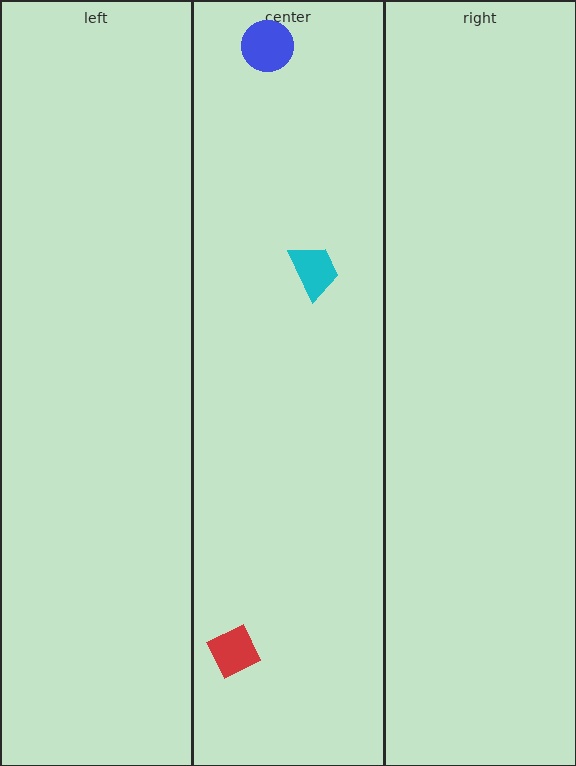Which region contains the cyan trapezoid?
The center region.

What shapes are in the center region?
The blue circle, the cyan trapezoid, the red square.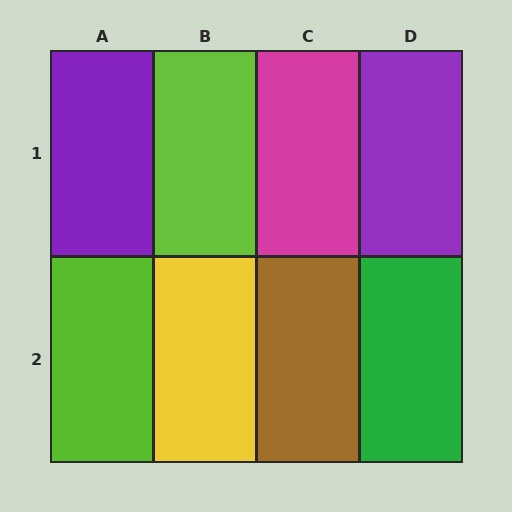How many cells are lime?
2 cells are lime.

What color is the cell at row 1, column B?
Lime.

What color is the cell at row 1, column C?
Magenta.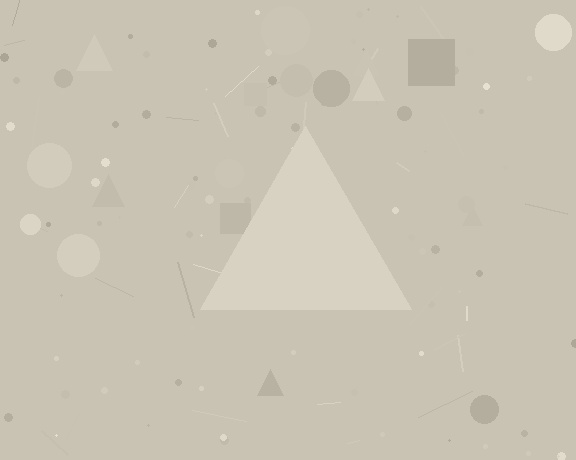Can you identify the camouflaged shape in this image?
The camouflaged shape is a triangle.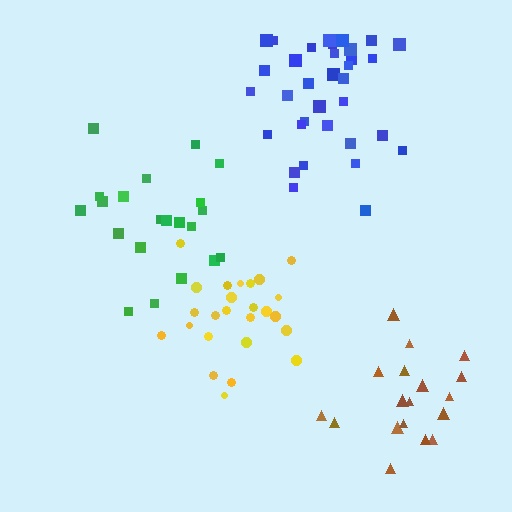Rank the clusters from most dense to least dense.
yellow, brown, blue, green.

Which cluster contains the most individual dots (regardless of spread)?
Blue (34).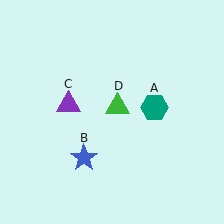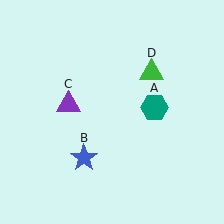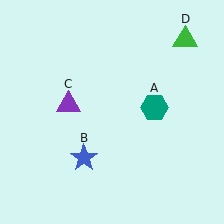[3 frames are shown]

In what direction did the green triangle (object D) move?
The green triangle (object D) moved up and to the right.